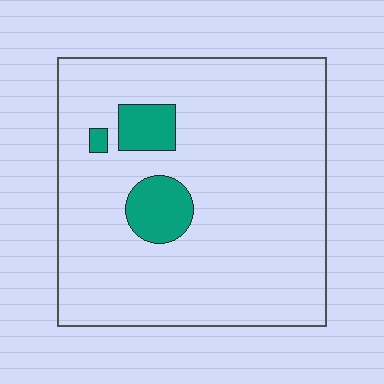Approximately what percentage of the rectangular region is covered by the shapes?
Approximately 10%.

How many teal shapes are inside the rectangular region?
3.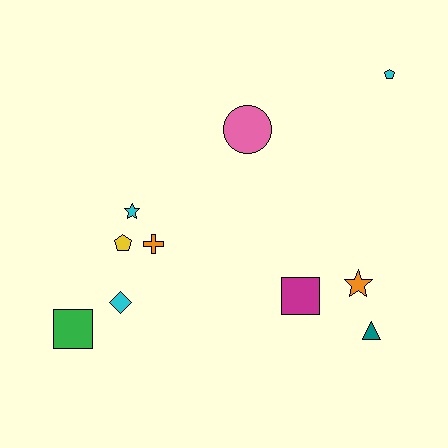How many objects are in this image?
There are 10 objects.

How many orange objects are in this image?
There are 2 orange objects.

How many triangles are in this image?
There is 1 triangle.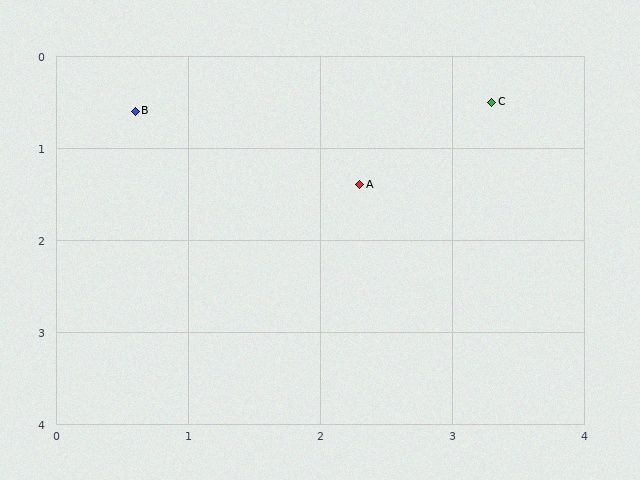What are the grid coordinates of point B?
Point B is at approximately (0.6, 0.6).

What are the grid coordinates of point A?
Point A is at approximately (2.3, 1.4).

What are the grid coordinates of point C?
Point C is at approximately (3.3, 0.5).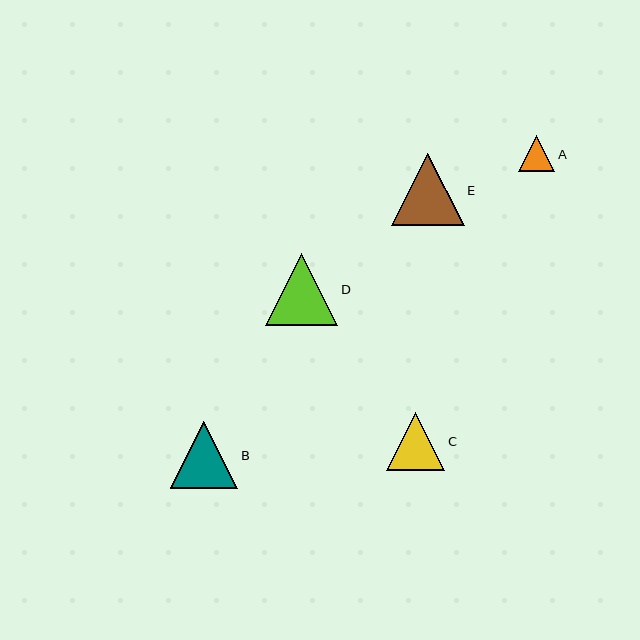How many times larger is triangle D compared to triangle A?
Triangle D is approximately 2.0 times the size of triangle A.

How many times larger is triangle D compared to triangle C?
Triangle D is approximately 1.2 times the size of triangle C.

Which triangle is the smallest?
Triangle A is the smallest with a size of approximately 36 pixels.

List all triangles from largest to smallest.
From largest to smallest: E, D, B, C, A.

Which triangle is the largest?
Triangle E is the largest with a size of approximately 72 pixels.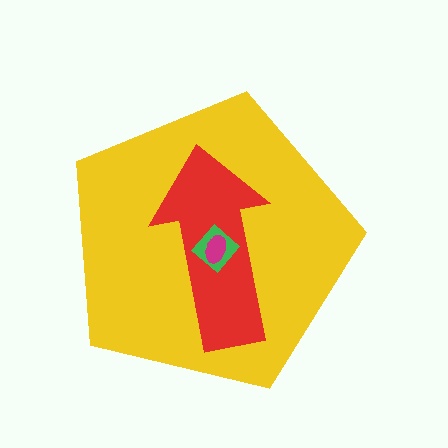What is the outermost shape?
The yellow pentagon.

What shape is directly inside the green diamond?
The magenta ellipse.